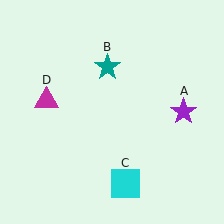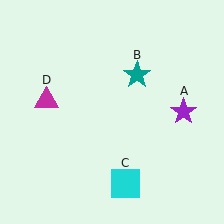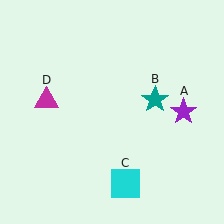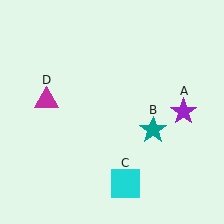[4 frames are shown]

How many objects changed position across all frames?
1 object changed position: teal star (object B).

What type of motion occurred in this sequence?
The teal star (object B) rotated clockwise around the center of the scene.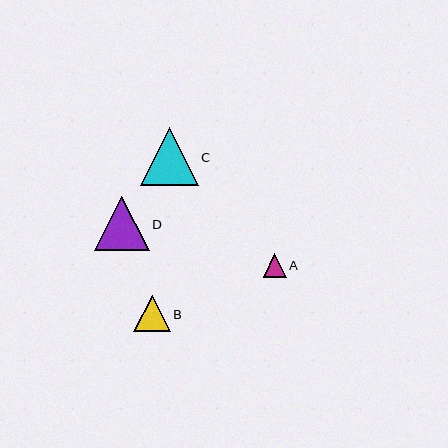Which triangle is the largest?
Triangle C is the largest with a size of approximately 58 pixels.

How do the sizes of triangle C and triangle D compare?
Triangle C and triangle D are approximately the same size.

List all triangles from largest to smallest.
From largest to smallest: C, D, B, A.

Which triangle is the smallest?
Triangle A is the smallest with a size of approximately 23 pixels.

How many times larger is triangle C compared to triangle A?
Triangle C is approximately 2.5 times the size of triangle A.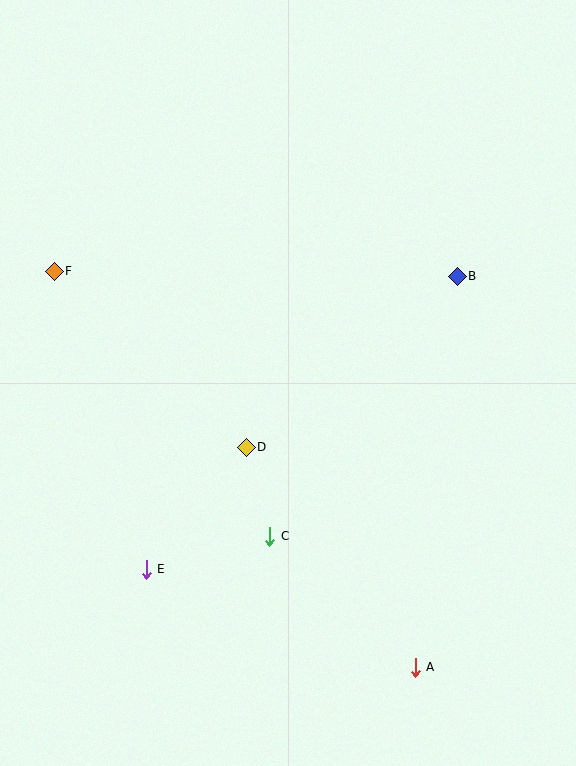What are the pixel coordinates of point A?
Point A is at (415, 667).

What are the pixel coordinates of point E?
Point E is at (146, 569).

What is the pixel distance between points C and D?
The distance between C and D is 92 pixels.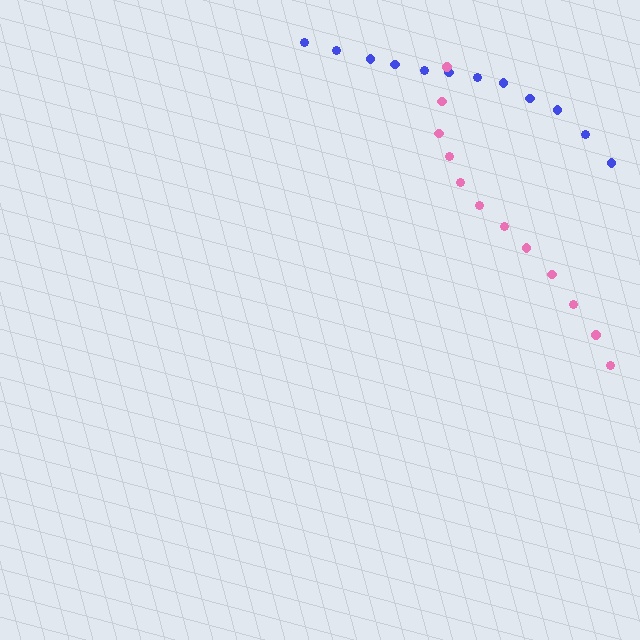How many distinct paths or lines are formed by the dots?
There are 2 distinct paths.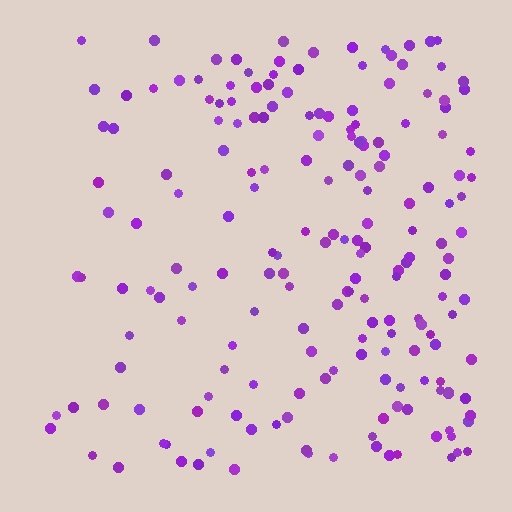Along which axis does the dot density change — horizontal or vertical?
Horizontal.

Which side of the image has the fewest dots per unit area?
The left.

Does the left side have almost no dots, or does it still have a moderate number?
Still a moderate number, just noticeably fewer than the right.